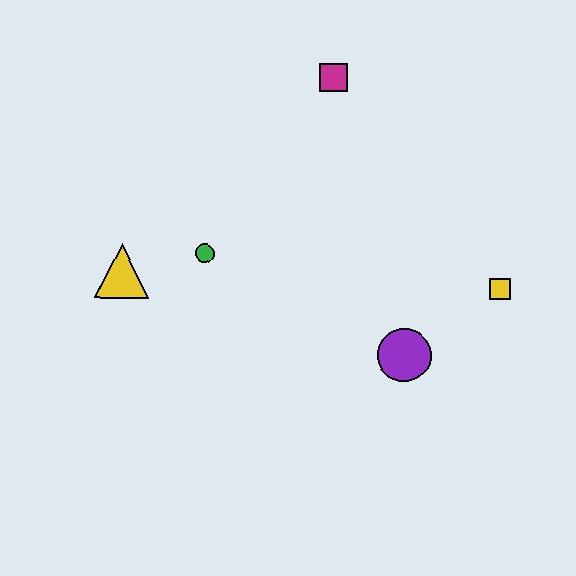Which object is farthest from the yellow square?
The yellow triangle is farthest from the yellow square.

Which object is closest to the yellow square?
The purple circle is closest to the yellow square.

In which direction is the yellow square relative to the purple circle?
The yellow square is to the right of the purple circle.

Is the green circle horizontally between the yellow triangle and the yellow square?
Yes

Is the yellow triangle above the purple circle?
Yes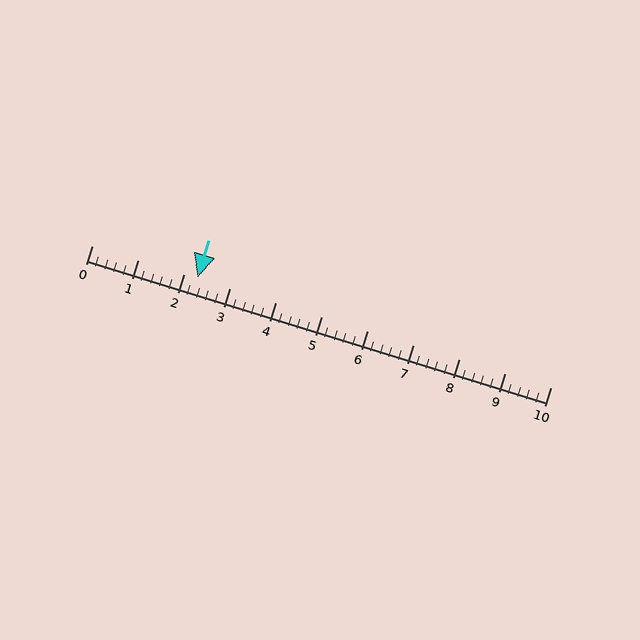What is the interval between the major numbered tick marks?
The major tick marks are spaced 1 units apart.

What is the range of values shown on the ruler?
The ruler shows values from 0 to 10.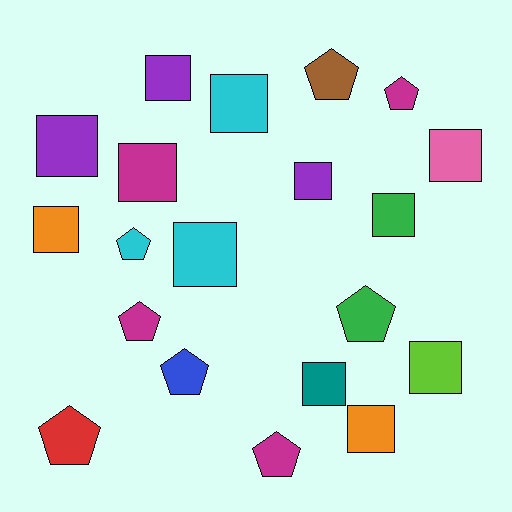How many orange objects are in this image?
There are 2 orange objects.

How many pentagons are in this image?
There are 8 pentagons.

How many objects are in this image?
There are 20 objects.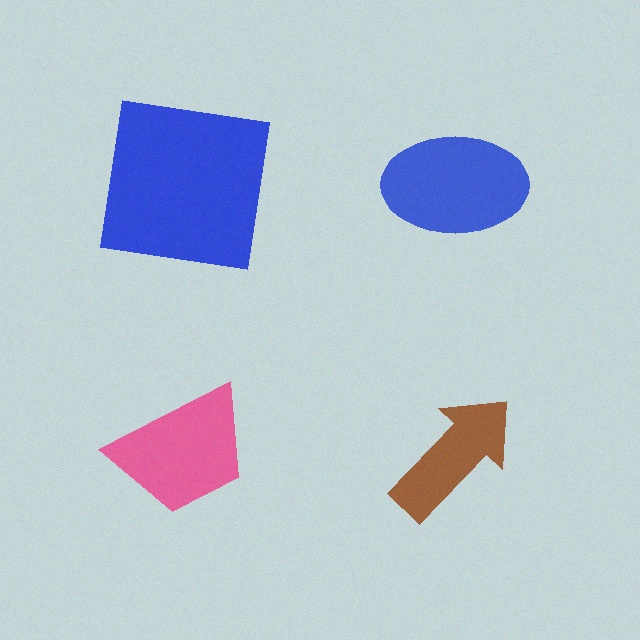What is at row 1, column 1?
A blue square.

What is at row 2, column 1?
A pink trapezoid.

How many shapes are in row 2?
2 shapes.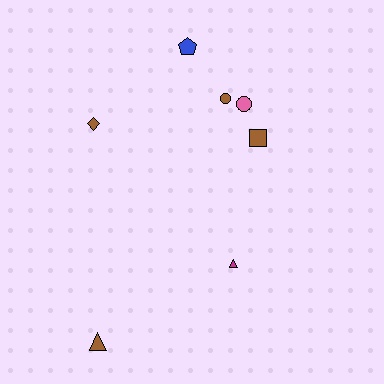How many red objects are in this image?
There are no red objects.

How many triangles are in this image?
There are 2 triangles.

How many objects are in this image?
There are 7 objects.